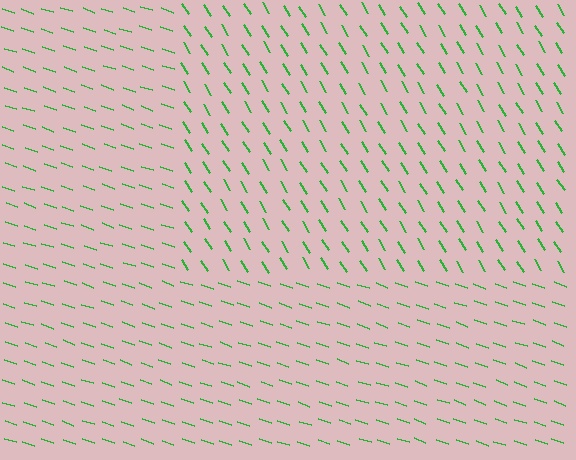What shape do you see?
I see a rectangle.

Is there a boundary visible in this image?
Yes, there is a texture boundary formed by a change in line orientation.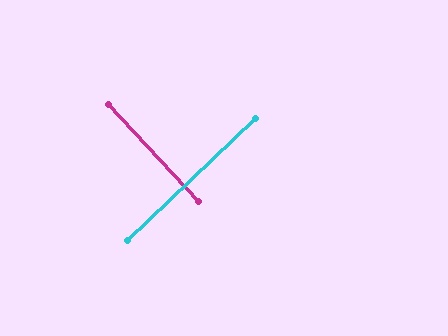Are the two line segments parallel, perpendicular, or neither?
Perpendicular — they meet at approximately 89°.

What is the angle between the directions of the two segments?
Approximately 89 degrees.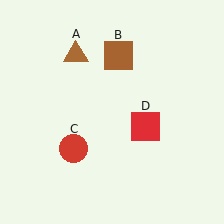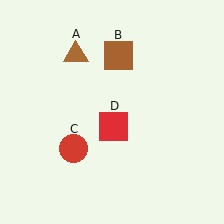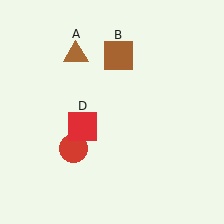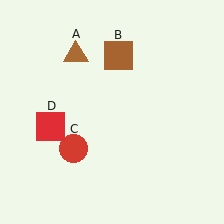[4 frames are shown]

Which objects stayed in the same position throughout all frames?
Brown triangle (object A) and brown square (object B) and red circle (object C) remained stationary.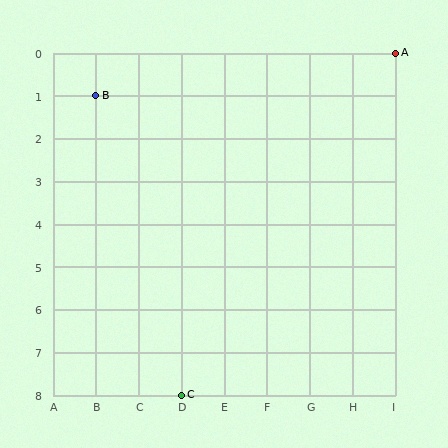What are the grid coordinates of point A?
Point A is at grid coordinates (I, 0).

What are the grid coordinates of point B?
Point B is at grid coordinates (B, 1).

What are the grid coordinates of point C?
Point C is at grid coordinates (D, 8).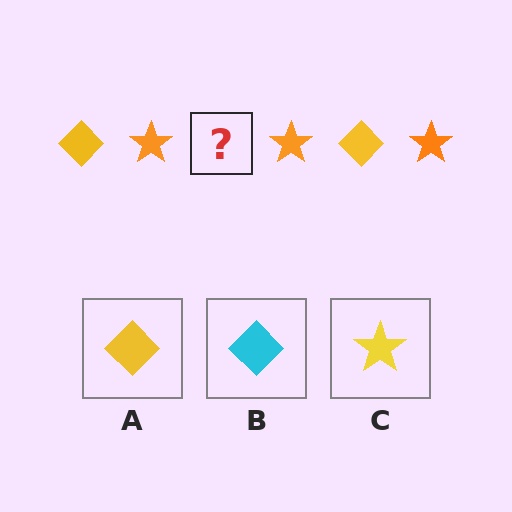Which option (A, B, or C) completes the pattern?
A.